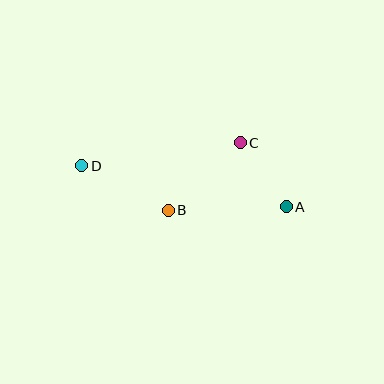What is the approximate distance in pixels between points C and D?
The distance between C and D is approximately 160 pixels.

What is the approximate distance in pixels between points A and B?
The distance between A and B is approximately 118 pixels.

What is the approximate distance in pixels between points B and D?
The distance between B and D is approximately 97 pixels.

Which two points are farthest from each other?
Points A and D are farthest from each other.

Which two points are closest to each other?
Points A and C are closest to each other.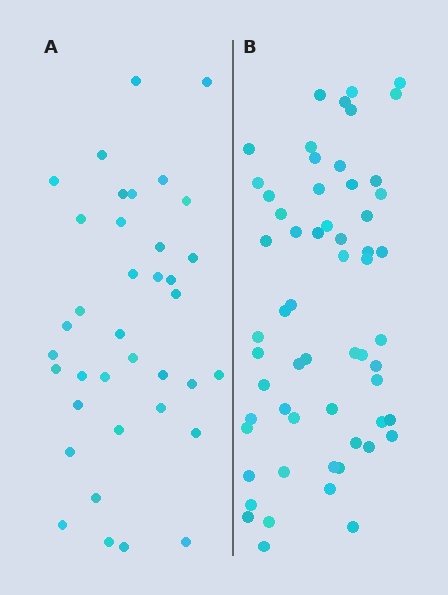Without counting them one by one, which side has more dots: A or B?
Region B (the right region) has more dots.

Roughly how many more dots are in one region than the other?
Region B has approximately 20 more dots than region A.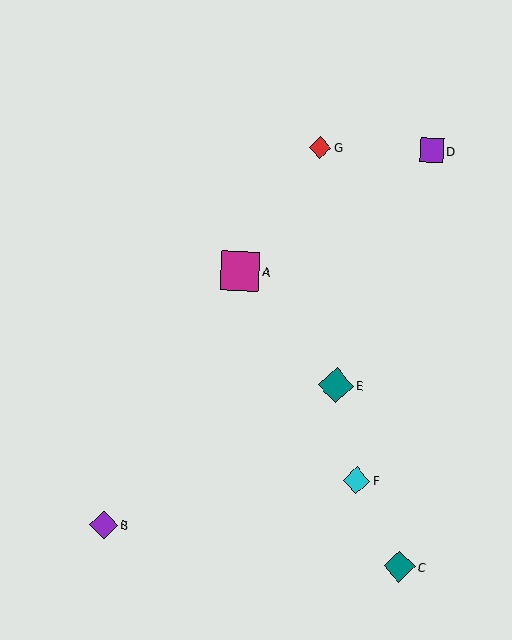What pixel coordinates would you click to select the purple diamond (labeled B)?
Click at (104, 525) to select the purple diamond B.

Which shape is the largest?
The magenta square (labeled A) is the largest.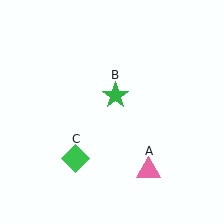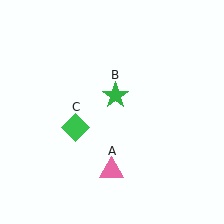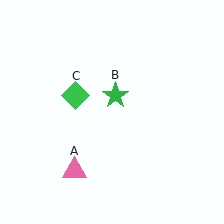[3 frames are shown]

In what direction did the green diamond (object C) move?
The green diamond (object C) moved up.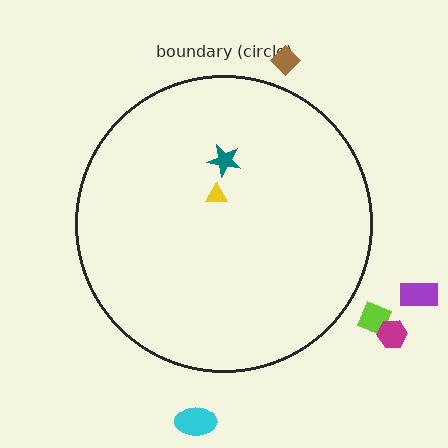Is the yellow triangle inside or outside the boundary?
Inside.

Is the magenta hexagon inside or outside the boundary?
Outside.